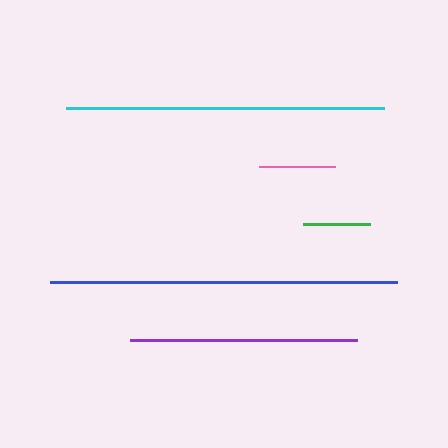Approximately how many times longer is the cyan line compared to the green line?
The cyan line is approximately 4.7 times the length of the green line.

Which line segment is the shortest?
The green line is the shortest at approximately 67 pixels.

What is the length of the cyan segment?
The cyan segment is approximately 318 pixels long.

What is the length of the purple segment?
The purple segment is approximately 227 pixels long.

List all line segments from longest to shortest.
From longest to shortest: blue, cyan, purple, pink, green.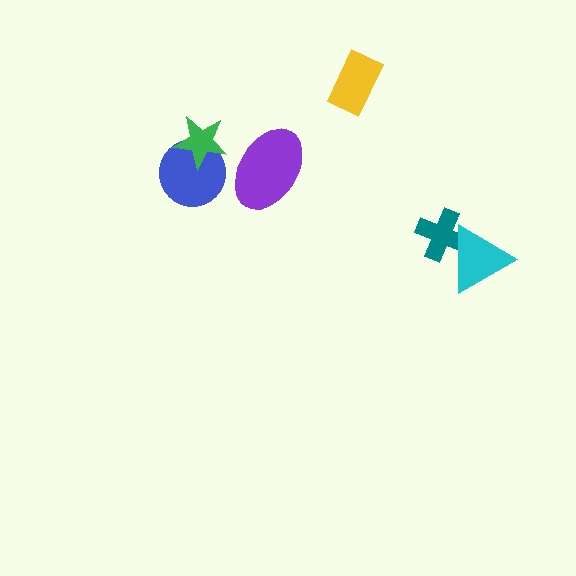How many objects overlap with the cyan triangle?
1 object overlaps with the cyan triangle.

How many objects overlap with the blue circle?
1 object overlaps with the blue circle.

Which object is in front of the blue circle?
The green star is in front of the blue circle.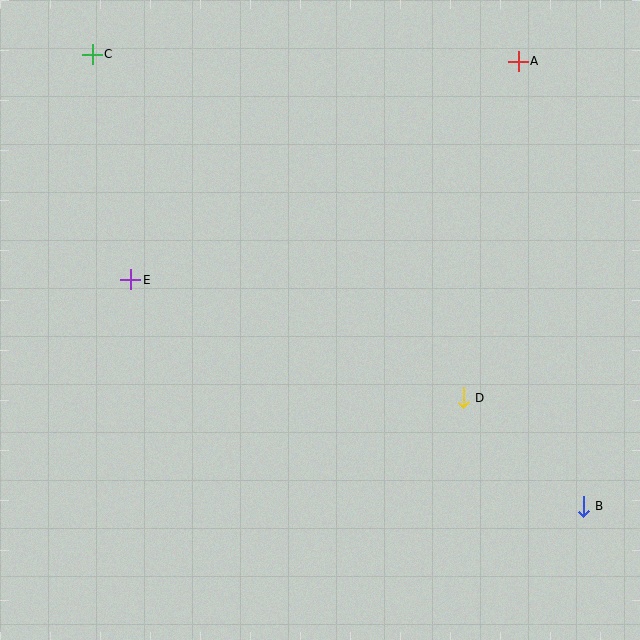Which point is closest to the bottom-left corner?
Point E is closest to the bottom-left corner.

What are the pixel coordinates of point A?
Point A is at (518, 61).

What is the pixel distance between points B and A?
The distance between B and A is 450 pixels.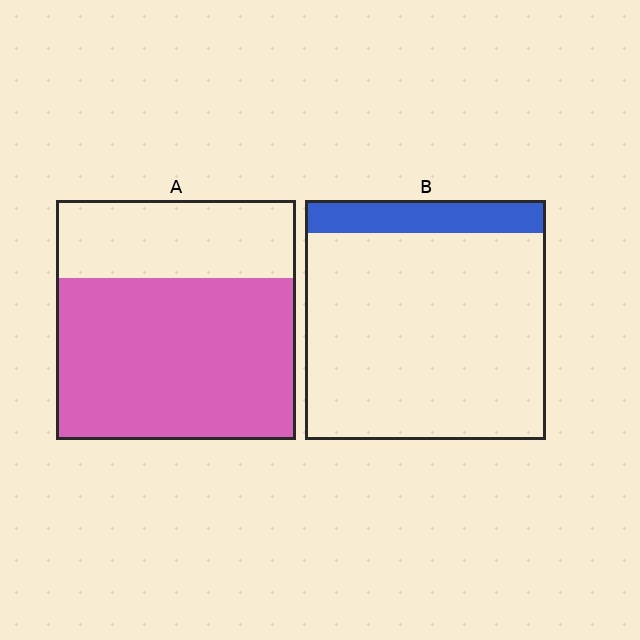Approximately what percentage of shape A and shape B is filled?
A is approximately 70% and B is approximately 15%.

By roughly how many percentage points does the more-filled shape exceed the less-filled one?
By roughly 55 percentage points (A over B).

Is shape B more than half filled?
No.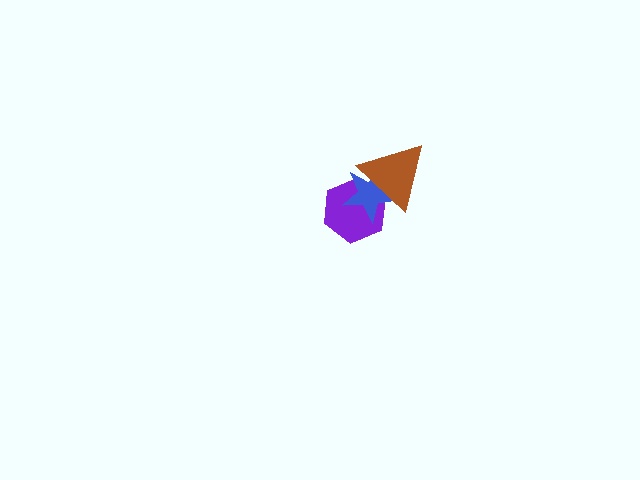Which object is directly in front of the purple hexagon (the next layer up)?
The blue star is directly in front of the purple hexagon.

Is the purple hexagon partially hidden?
Yes, it is partially covered by another shape.